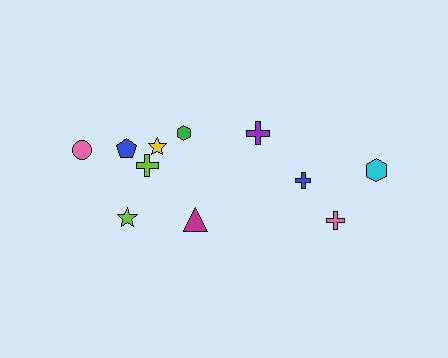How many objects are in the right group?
There are 4 objects.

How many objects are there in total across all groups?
There are 11 objects.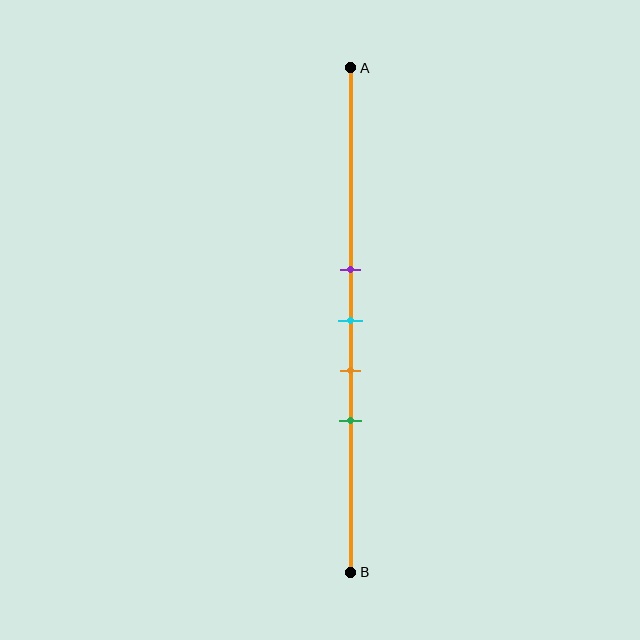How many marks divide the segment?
There are 4 marks dividing the segment.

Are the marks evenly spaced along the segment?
Yes, the marks are approximately evenly spaced.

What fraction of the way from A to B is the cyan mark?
The cyan mark is approximately 50% (0.5) of the way from A to B.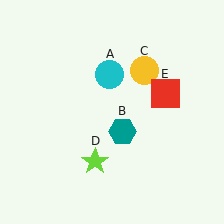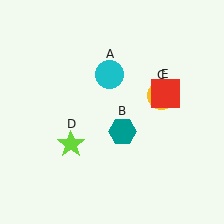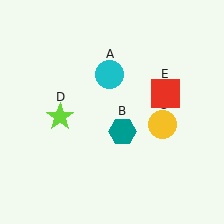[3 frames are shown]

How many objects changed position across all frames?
2 objects changed position: yellow circle (object C), lime star (object D).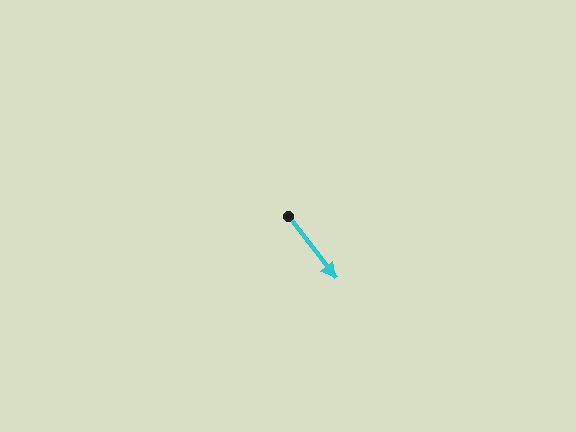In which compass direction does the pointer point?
Southeast.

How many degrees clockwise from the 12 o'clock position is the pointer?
Approximately 142 degrees.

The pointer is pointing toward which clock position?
Roughly 5 o'clock.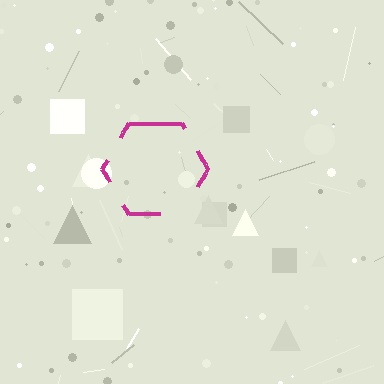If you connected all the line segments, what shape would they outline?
They would outline a hexagon.